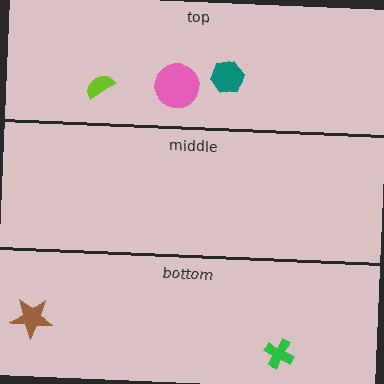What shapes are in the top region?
The lime semicircle, the teal hexagon, the pink circle.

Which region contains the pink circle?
The top region.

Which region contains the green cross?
The bottom region.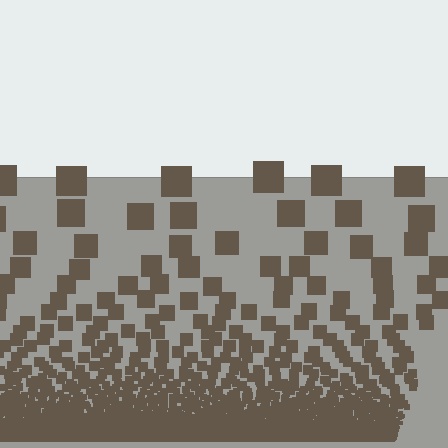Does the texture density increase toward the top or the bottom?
Density increases toward the bottom.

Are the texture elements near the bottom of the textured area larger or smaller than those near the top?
Smaller. The gradient is inverted — elements near the bottom are smaller and denser.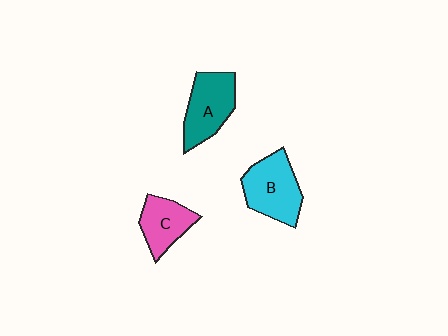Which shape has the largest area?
Shape B (cyan).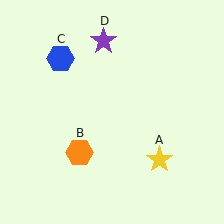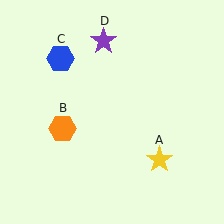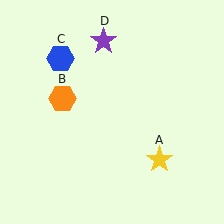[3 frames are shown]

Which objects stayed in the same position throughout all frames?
Yellow star (object A) and blue hexagon (object C) and purple star (object D) remained stationary.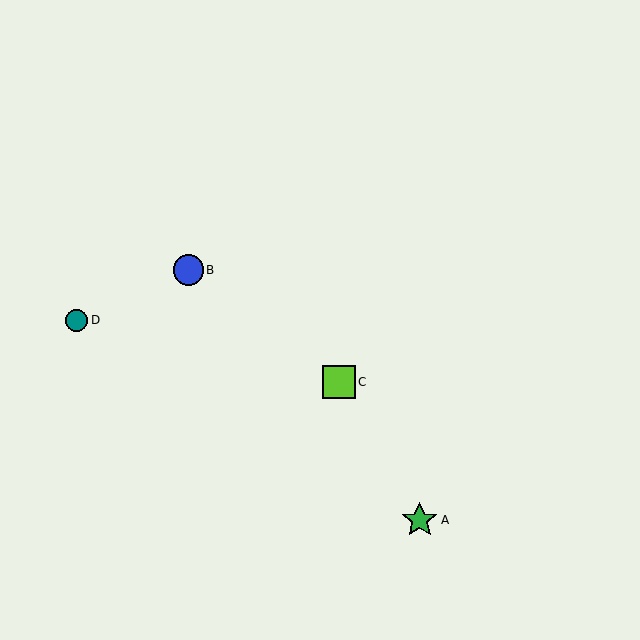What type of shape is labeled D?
Shape D is a teal circle.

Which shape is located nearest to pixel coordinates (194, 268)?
The blue circle (labeled B) at (188, 270) is nearest to that location.